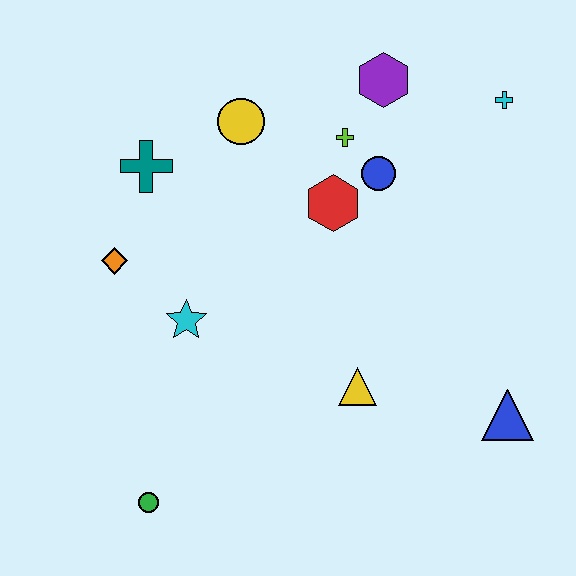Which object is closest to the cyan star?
The orange diamond is closest to the cyan star.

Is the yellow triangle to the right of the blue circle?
No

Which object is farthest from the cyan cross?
The green circle is farthest from the cyan cross.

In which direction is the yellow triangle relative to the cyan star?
The yellow triangle is to the right of the cyan star.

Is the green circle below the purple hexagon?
Yes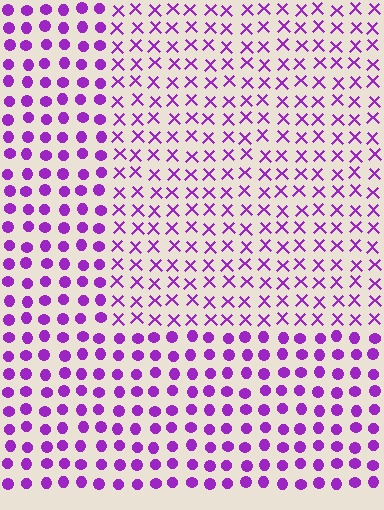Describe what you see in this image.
The image is filled with small purple elements arranged in a uniform grid. A rectangle-shaped region contains X marks, while the surrounding area contains circles. The boundary is defined purely by the change in element shape.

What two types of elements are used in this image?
The image uses X marks inside the rectangle region and circles outside it.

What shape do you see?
I see a rectangle.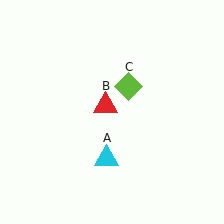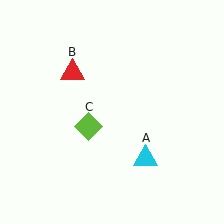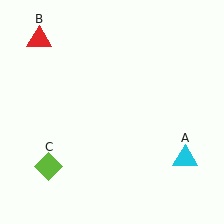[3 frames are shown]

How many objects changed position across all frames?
3 objects changed position: cyan triangle (object A), red triangle (object B), lime diamond (object C).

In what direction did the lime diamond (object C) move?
The lime diamond (object C) moved down and to the left.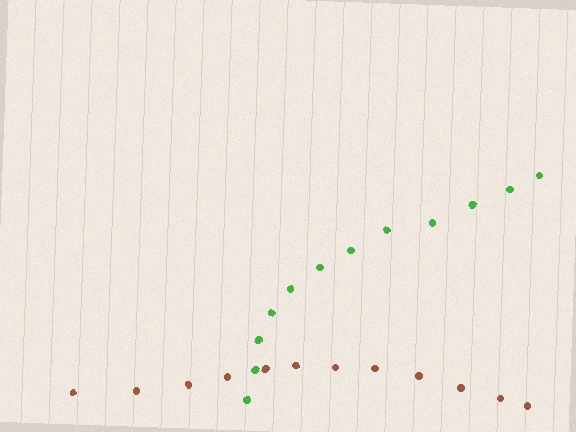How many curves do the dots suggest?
There are 2 distinct paths.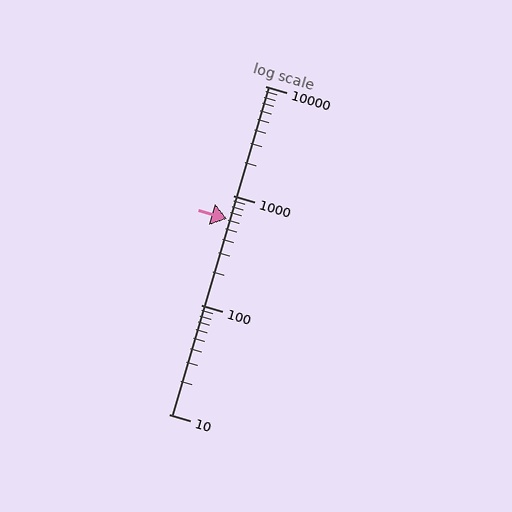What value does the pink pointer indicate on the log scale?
The pointer indicates approximately 610.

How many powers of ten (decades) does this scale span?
The scale spans 3 decades, from 10 to 10000.